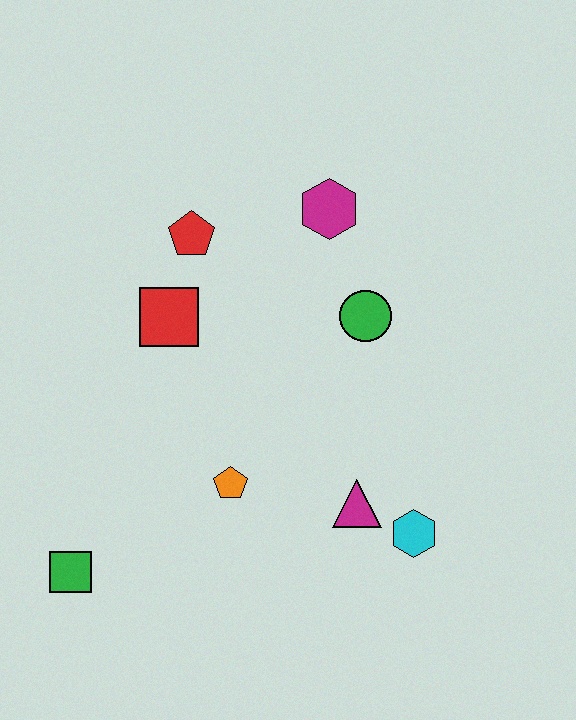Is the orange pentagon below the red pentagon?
Yes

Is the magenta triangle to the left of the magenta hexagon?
No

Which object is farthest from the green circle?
The green square is farthest from the green circle.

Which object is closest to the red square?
The red pentagon is closest to the red square.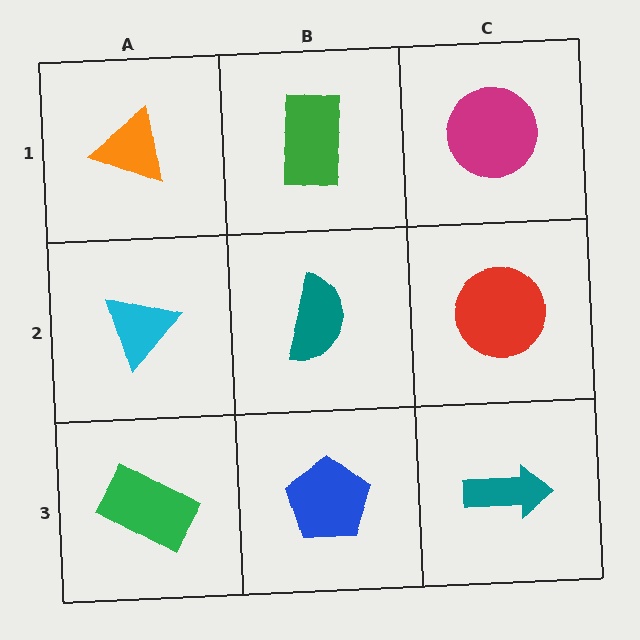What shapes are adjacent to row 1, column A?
A cyan triangle (row 2, column A), a green rectangle (row 1, column B).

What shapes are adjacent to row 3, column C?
A red circle (row 2, column C), a blue pentagon (row 3, column B).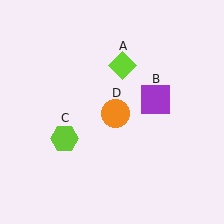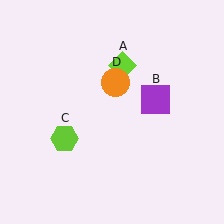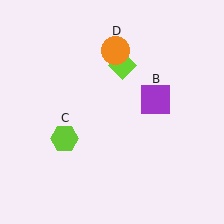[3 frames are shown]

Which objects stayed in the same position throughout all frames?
Lime diamond (object A) and purple square (object B) and lime hexagon (object C) remained stationary.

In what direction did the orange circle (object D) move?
The orange circle (object D) moved up.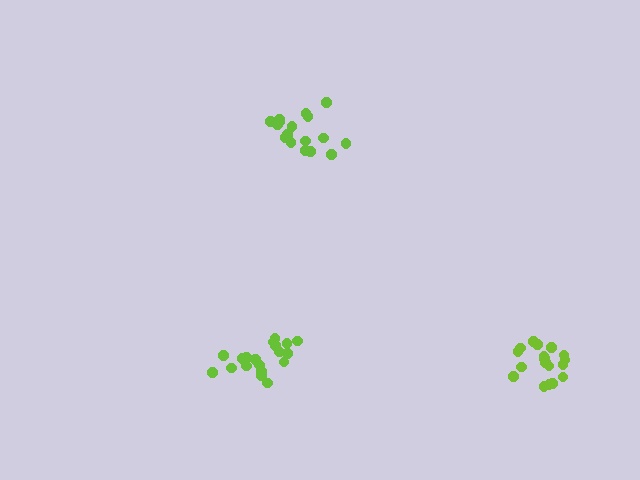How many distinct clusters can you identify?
There are 3 distinct clusters.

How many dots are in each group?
Group 1: 17 dots, Group 2: 18 dots, Group 3: 19 dots (54 total).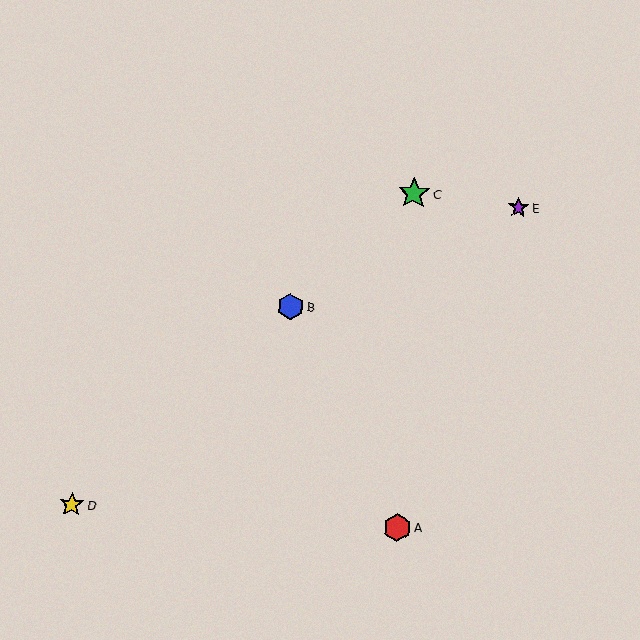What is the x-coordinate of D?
Object D is at x≈72.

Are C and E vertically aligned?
No, C is at x≈414 and E is at x≈518.